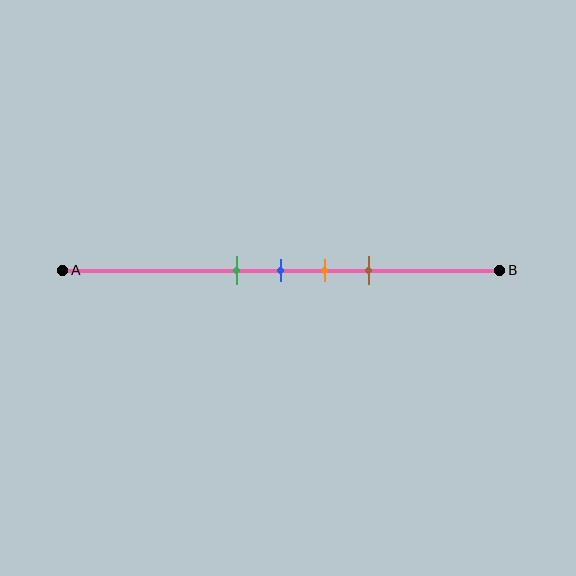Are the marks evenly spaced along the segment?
Yes, the marks are approximately evenly spaced.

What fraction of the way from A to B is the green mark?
The green mark is approximately 40% (0.4) of the way from A to B.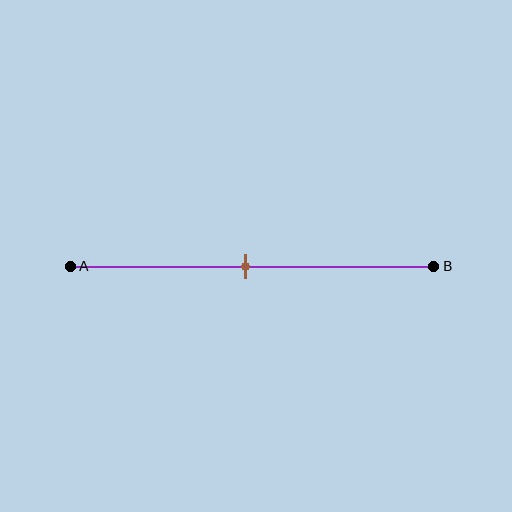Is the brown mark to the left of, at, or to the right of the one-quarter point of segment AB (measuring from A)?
The brown mark is to the right of the one-quarter point of segment AB.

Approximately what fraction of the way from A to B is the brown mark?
The brown mark is approximately 50% of the way from A to B.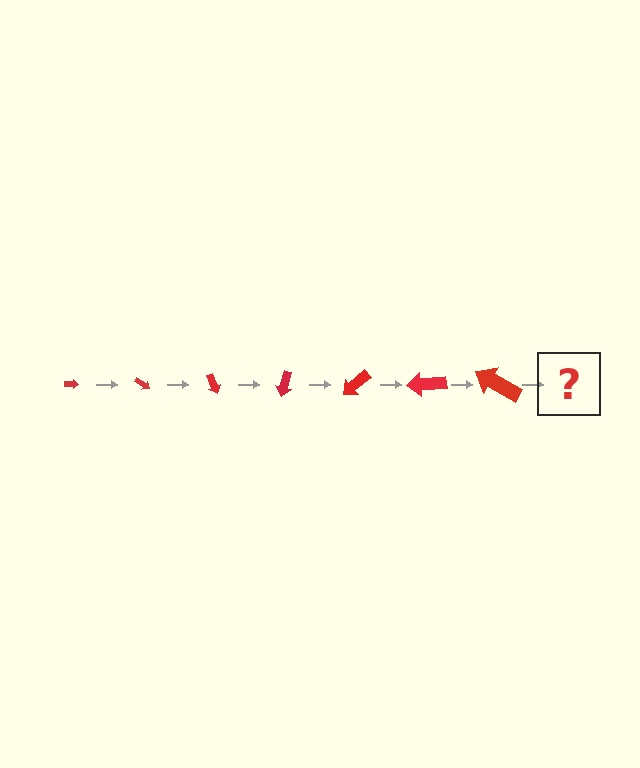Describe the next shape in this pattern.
It should be an arrow, larger than the previous one and rotated 245 degrees from the start.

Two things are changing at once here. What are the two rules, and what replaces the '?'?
The two rules are that the arrow grows larger each step and it rotates 35 degrees each step. The '?' should be an arrow, larger than the previous one and rotated 245 degrees from the start.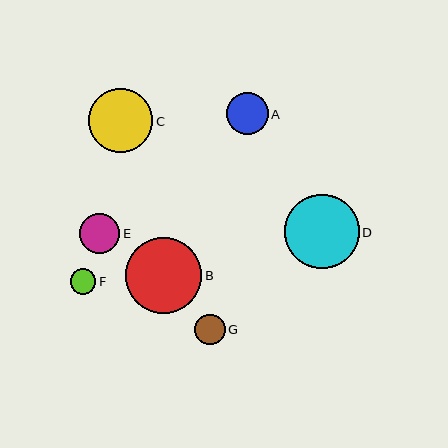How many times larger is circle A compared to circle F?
Circle A is approximately 1.7 times the size of circle F.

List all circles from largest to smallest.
From largest to smallest: B, D, C, A, E, G, F.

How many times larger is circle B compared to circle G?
Circle B is approximately 2.5 times the size of circle G.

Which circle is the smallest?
Circle F is the smallest with a size of approximately 25 pixels.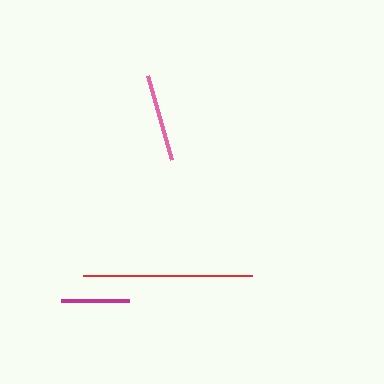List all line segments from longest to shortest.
From longest to shortest: red, pink, magenta.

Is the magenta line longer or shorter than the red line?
The red line is longer than the magenta line.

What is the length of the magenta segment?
The magenta segment is approximately 67 pixels long.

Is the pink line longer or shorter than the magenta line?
The pink line is longer than the magenta line.